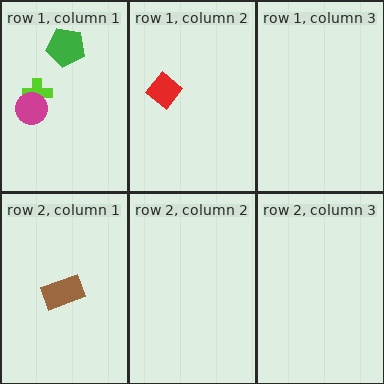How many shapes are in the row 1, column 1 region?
3.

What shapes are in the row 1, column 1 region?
The green pentagon, the lime cross, the magenta circle.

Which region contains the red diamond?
The row 1, column 2 region.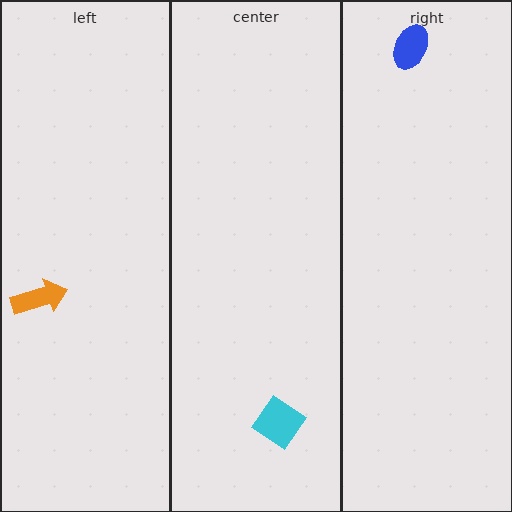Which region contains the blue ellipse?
The right region.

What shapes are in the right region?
The blue ellipse.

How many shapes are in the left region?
1.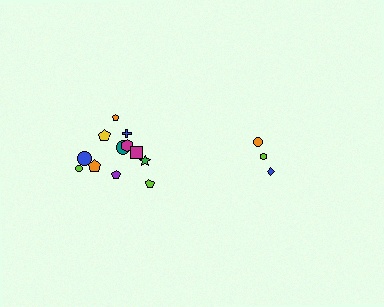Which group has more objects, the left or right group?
The left group.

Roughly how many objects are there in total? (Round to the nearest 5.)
Roughly 15 objects in total.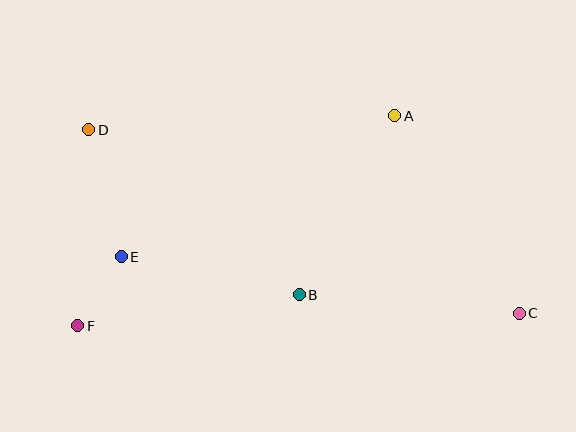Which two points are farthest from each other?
Points C and D are farthest from each other.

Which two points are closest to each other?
Points E and F are closest to each other.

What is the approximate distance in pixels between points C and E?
The distance between C and E is approximately 402 pixels.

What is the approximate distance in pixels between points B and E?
The distance between B and E is approximately 182 pixels.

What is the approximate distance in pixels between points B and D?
The distance between B and D is approximately 268 pixels.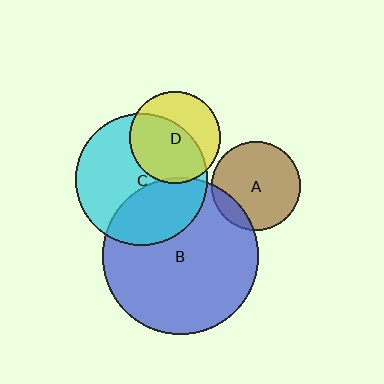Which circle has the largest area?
Circle B (blue).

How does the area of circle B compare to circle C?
Approximately 1.4 times.